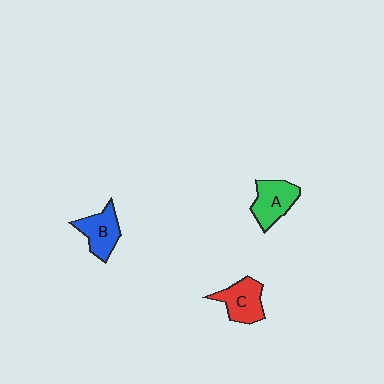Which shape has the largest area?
Shape A (green).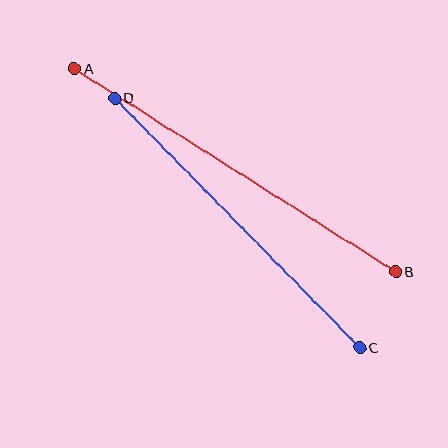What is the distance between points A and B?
The distance is approximately 380 pixels.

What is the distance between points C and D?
The distance is approximately 350 pixels.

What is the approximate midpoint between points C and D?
The midpoint is at approximately (237, 223) pixels.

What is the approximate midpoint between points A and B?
The midpoint is at approximately (235, 170) pixels.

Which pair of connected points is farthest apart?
Points A and B are farthest apart.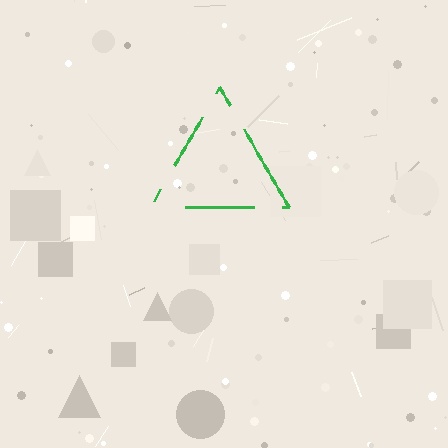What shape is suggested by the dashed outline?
The dashed outline suggests a triangle.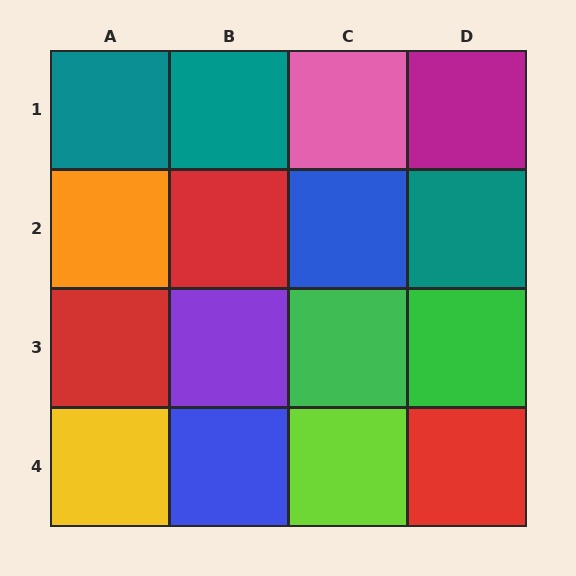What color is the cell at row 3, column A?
Red.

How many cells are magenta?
1 cell is magenta.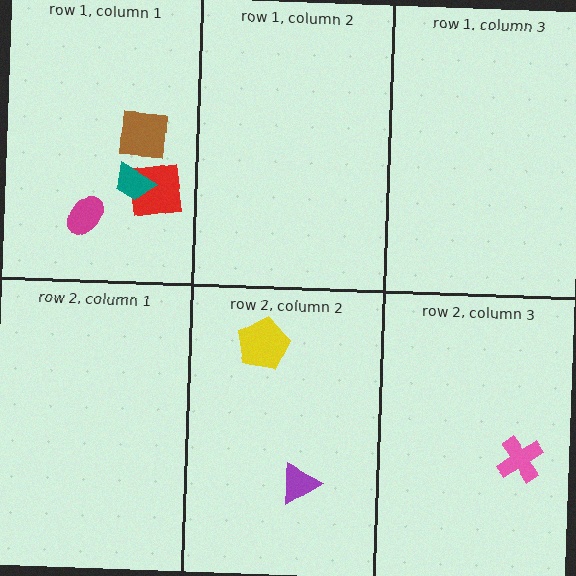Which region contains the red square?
The row 1, column 1 region.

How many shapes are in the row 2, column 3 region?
1.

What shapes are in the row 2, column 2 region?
The yellow pentagon, the purple triangle.